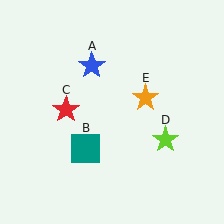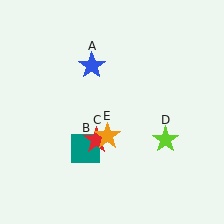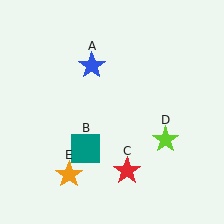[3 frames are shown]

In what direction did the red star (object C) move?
The red star (object C) moved down and to the right.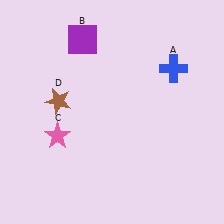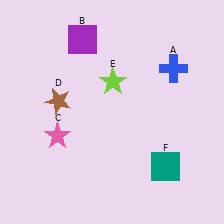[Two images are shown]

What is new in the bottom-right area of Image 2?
A teal square (F) was added in the bottom-right area of Image 2.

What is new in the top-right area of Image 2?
A lime star (E) was added in the top-right area of Image 2.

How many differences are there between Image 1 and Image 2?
There are 2 differences between the two images.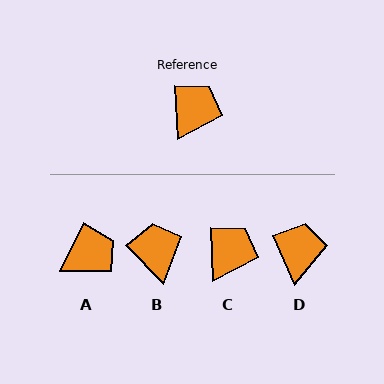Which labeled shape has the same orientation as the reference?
C.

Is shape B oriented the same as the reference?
No, it is off by about 41 degrees.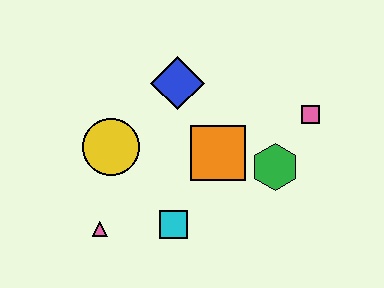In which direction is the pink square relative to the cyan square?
The pink square is to the right of the cyan square.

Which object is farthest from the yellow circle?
The pink square is farthest from the yellow circle.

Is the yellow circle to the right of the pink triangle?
Yes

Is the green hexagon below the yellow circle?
Yes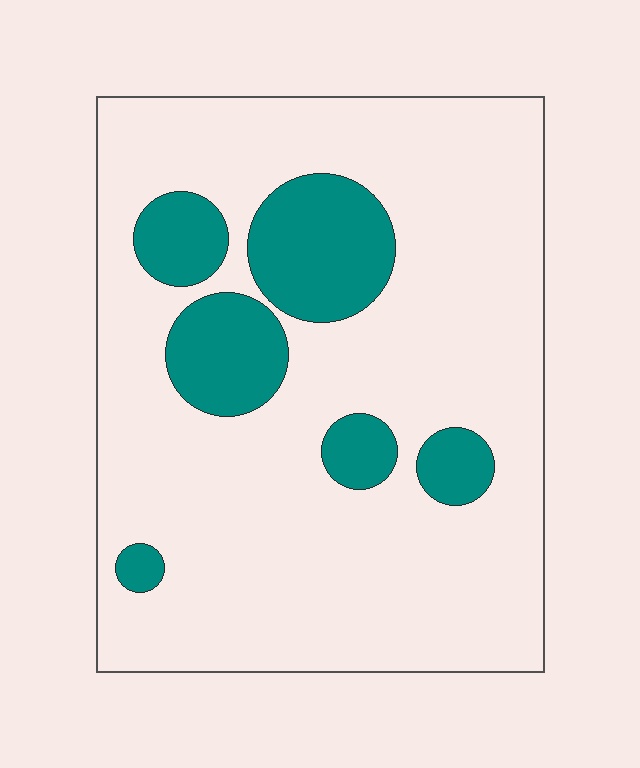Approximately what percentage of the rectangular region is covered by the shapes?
Approximately 20%.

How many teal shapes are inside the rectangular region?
6.